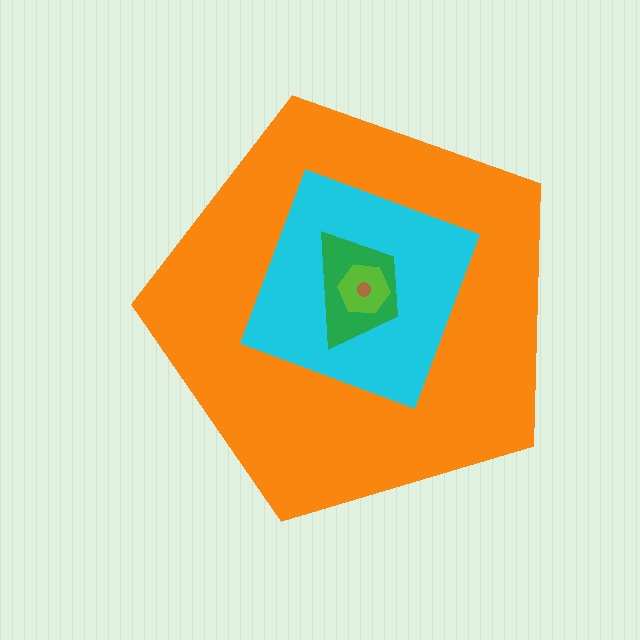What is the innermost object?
The brown circle.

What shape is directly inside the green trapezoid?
The lime hexagon.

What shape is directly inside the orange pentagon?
The cyan diamond.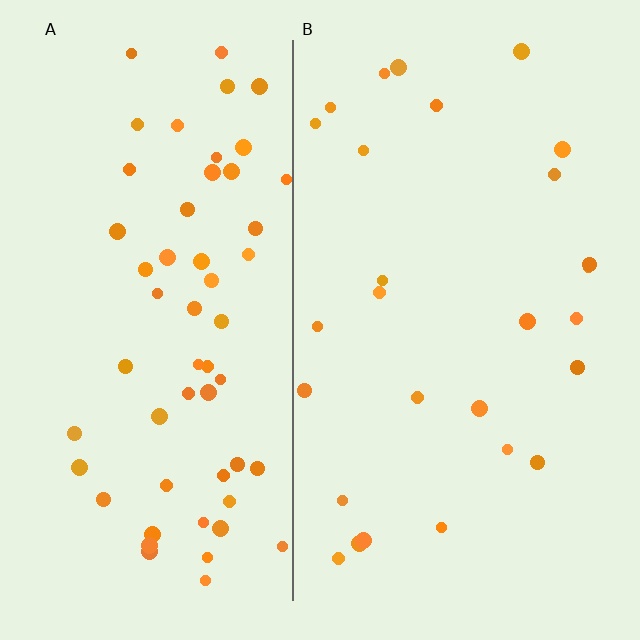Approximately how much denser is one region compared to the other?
Approximately 2.1× — region A over region B.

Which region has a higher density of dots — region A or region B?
A (the left).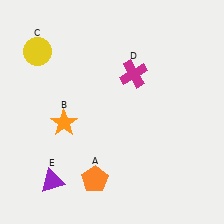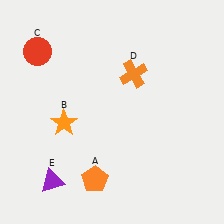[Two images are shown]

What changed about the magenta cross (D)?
In Image 1, D is magenta. In Image 2, it changed to orange.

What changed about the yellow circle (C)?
In Image 1, C is yellow. In Image 2, it changed to red.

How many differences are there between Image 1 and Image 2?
There are 2 differences between the two images.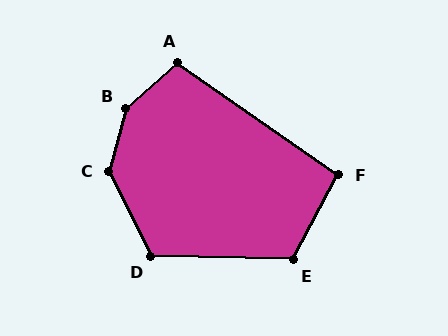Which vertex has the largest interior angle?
B, at approximately 146 degrees.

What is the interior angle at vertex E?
Approximately 117 degrees (obtuse).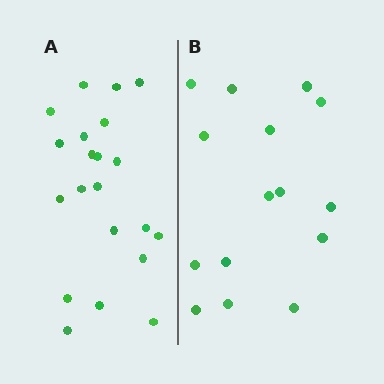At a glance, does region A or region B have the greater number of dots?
Region A (the left region) has more dots.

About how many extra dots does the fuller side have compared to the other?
Region A has about 6 more dots than region B.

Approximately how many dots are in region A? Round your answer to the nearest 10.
About 20 dots. (The exact count is 21, which rounds to 20.)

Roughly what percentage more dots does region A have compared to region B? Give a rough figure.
About 40% more.